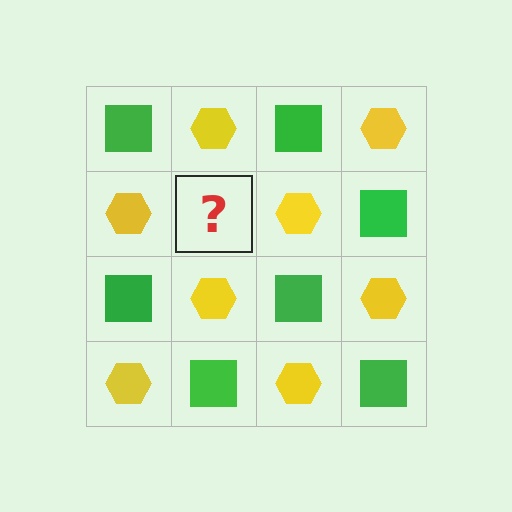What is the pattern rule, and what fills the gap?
The rule is that it alternates green square and yellow hexagon in a checkerboard pattern. The gap should be filled with a green square.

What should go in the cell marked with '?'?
The missing cell should contain a green square.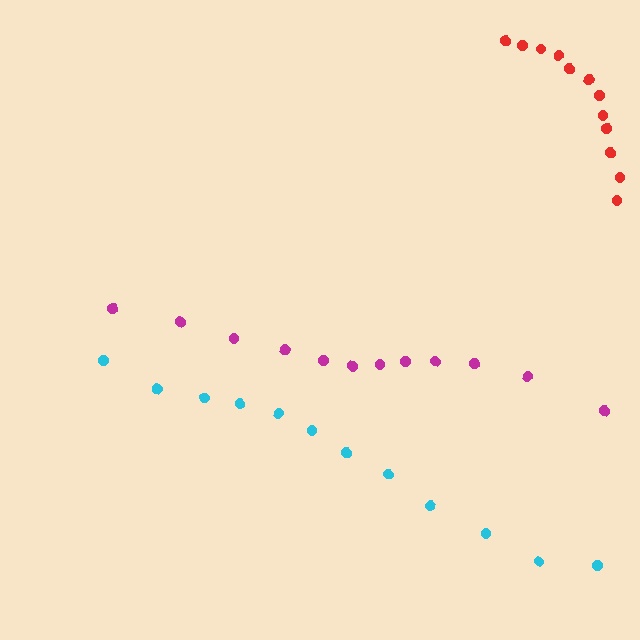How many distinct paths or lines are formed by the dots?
There are 3 distinct paths.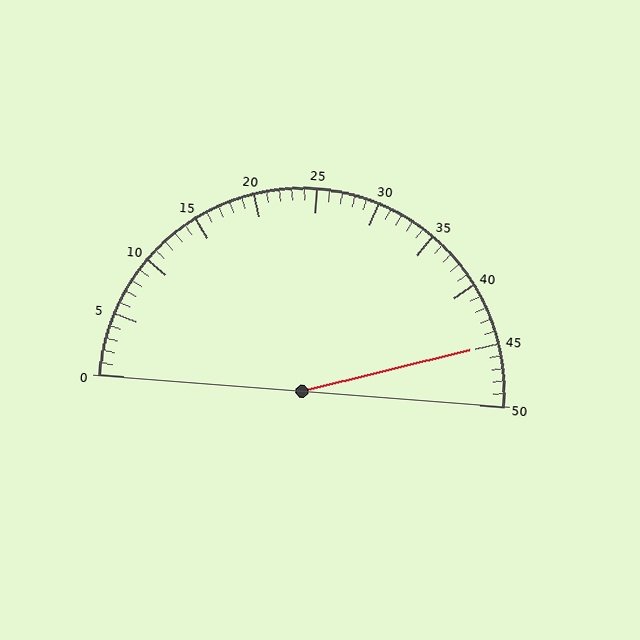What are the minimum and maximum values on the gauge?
The gauge ranges from 0 to 50.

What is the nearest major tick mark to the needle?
The nearest major tick mark is 45.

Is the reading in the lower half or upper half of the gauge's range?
The reading is in the upper half of the range (0 to 50).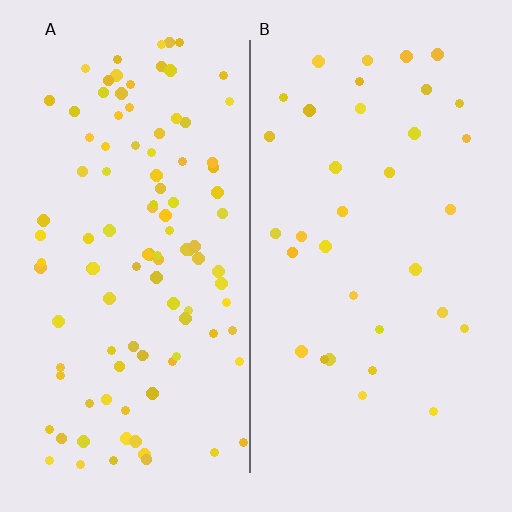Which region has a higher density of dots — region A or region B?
A (the left).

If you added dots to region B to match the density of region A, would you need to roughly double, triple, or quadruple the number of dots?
Approximately triple.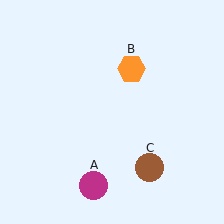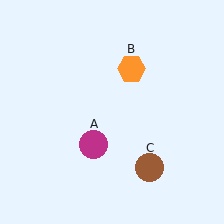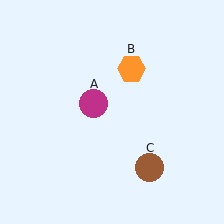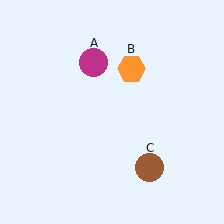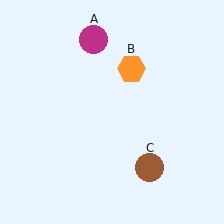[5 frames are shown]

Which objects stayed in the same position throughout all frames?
Orange hexagon (object B) and brown circle (object C) remained stationary.